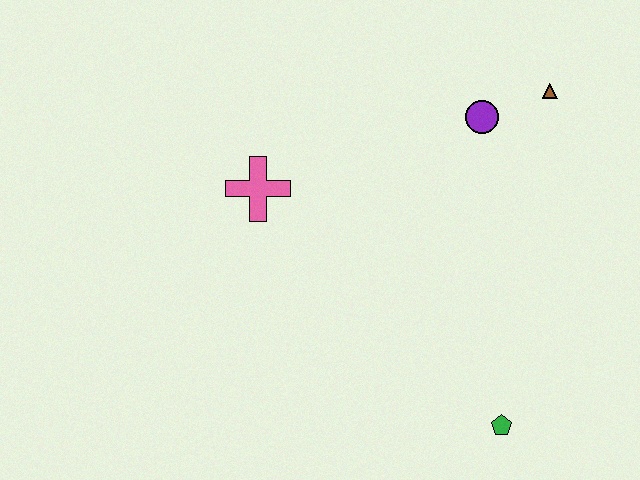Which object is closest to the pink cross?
The purple circle is closest to the pink cross.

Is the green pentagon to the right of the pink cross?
Yes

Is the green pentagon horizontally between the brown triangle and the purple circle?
Yes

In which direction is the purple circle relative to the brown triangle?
The purple circle is to the left of the brown triangle.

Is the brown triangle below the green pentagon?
No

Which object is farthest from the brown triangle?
The green pentagon is farthest from the brown triangle.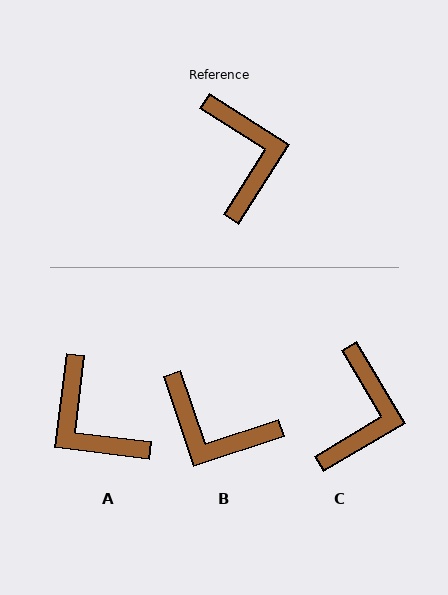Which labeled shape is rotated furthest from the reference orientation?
A, about 154 degrees away.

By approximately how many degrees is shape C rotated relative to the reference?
Approximately 27 degrees clockwise.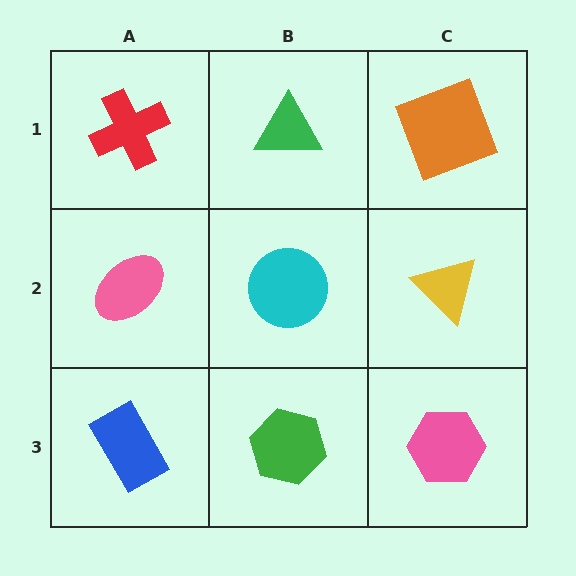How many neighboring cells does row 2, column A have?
3.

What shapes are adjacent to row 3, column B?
A cyan circle (row 2, column B), a blue rectangle (row 3, column A), a pink hexagon (row 3, column C).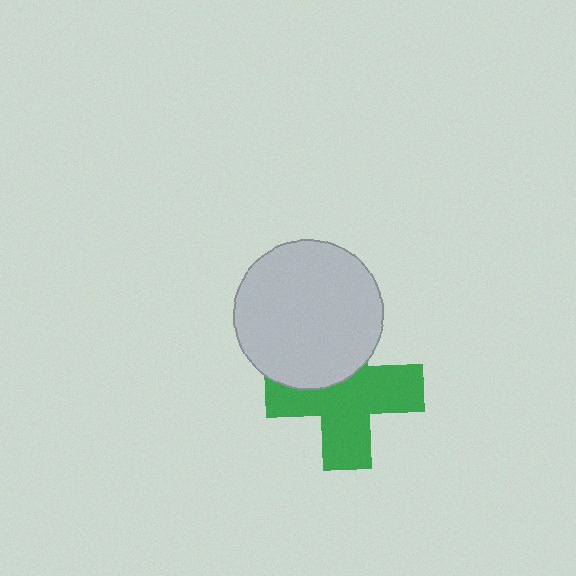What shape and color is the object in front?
The object in front is a light gray circle.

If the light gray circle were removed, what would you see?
You would see the complete green cross.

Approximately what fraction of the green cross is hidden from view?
Roughly 33% of the green cross is hidden behind the light gray circle.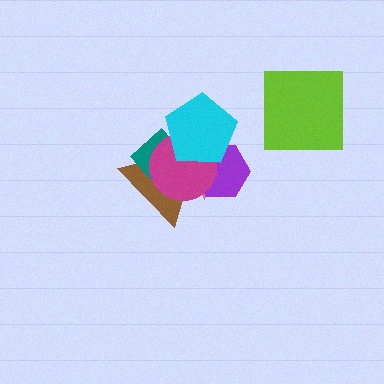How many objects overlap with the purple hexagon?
4 objects overlap with the purple hexagon.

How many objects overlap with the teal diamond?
4 objects overlap with the teal diamond.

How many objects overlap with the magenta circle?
5 objects overlap with the magenta circle.